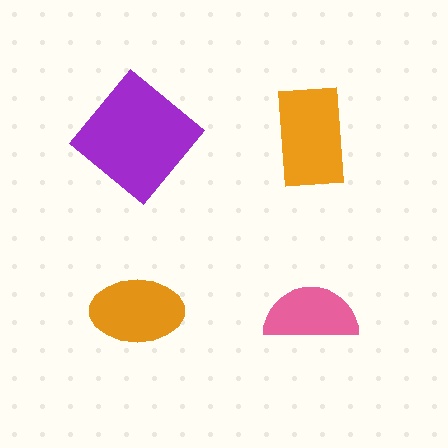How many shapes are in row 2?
2 shapes.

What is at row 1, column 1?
A purple diamond.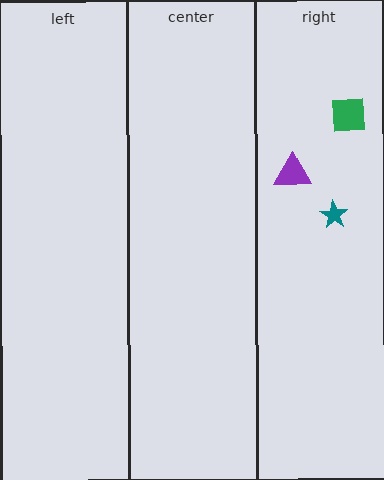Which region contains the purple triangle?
The right region.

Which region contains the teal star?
The right region.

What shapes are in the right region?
The purple triangle, the teal star, the green square.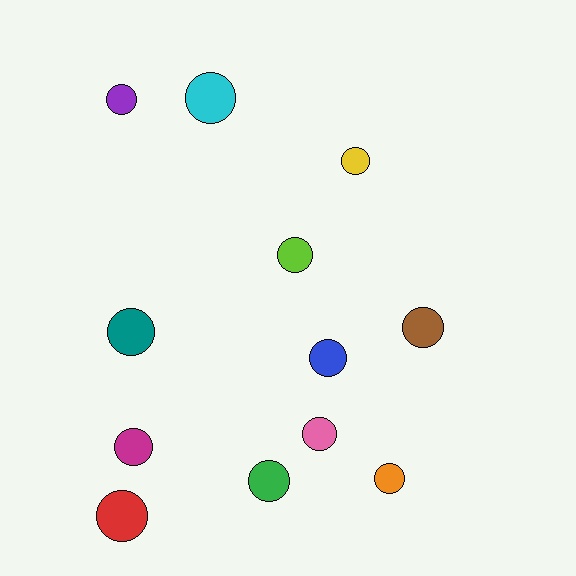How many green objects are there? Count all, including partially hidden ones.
There is 1 green object.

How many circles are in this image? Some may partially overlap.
There are 12 circles.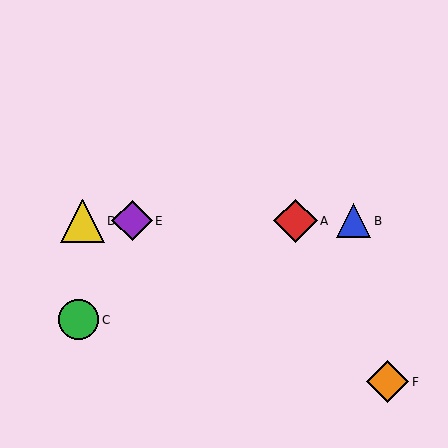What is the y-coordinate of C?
Object C is at y≈320.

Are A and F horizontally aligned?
No, A is at y≈221 and F is at y≈382.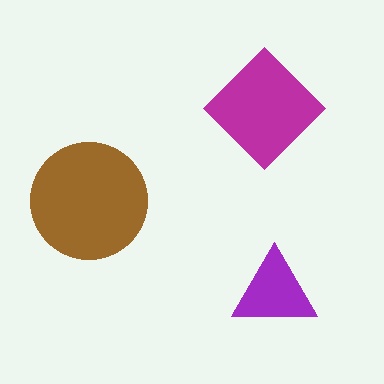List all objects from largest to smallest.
The brown circle, the magenta diamond, the purple triangle.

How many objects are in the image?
There are 3 objects in the image.